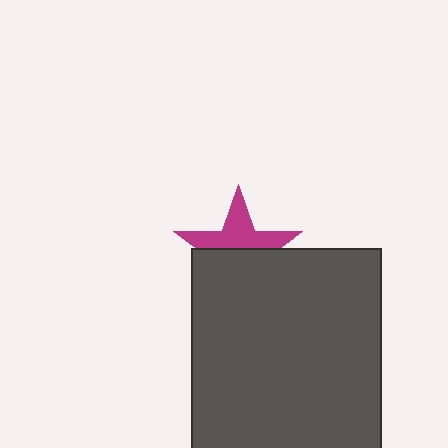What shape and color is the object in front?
The object in front is a dark gray rectangle.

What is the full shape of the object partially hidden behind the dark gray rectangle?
The partially hidden object is a magenta star.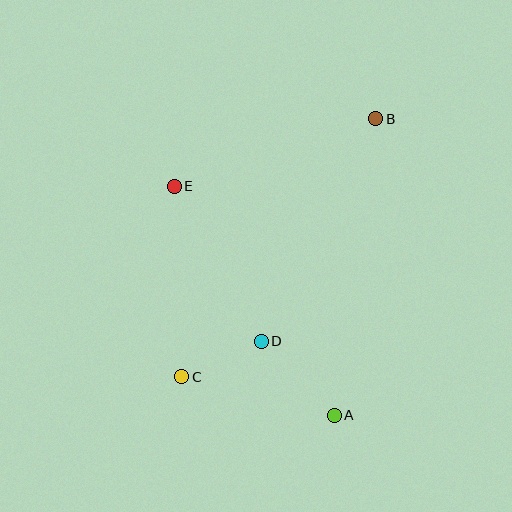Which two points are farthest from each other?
Points B and C are farthest from each other.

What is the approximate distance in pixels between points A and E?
The distance between A and E is approximately 280 pixels.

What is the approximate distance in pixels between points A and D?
The distance between A and D is approximately 104 pixels.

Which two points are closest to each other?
Points C and D are closest to each other.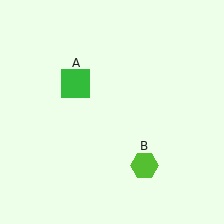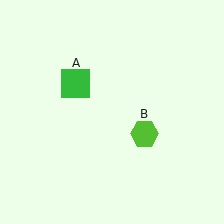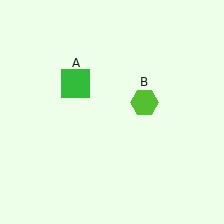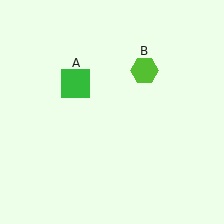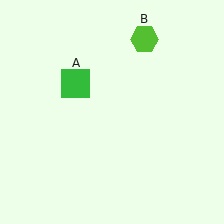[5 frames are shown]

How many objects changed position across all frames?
1 object changed position: lime hexagon (object B).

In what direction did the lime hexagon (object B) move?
The lime hexagon (object B) moved up.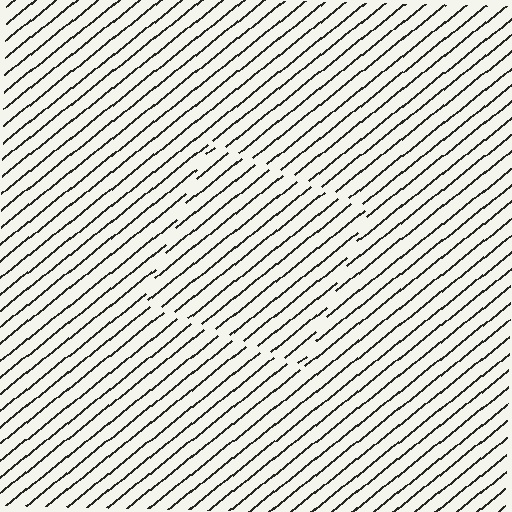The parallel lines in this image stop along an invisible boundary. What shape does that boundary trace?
An illusory square. The interior of the shape contains the same grating, shifted by half a period — the contour is defined by the phase discontinuity where line-ends from the inner and outer gratings abut.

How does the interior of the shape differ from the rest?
The interior of the shape contains the same grating, shifted by half a period — the contour is defined by the phase discontinuity where line-ends from the inner and outer gratings abut.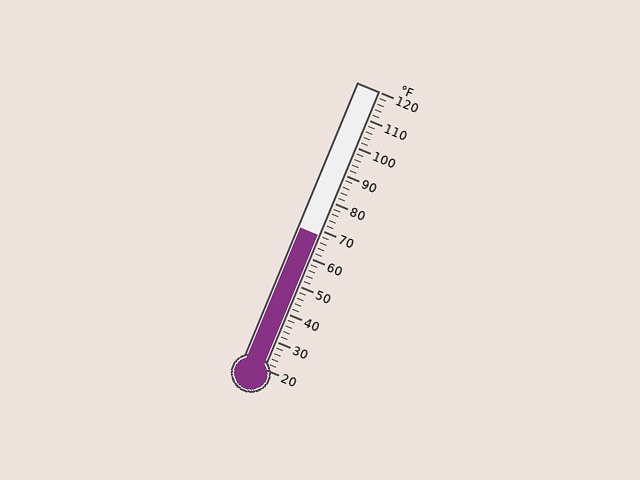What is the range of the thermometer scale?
The thermometer scale ranges from 20°F to 120°F.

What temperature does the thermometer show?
The thermometer shows approximately 68°F.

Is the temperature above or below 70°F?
The temperature is below 70°F.